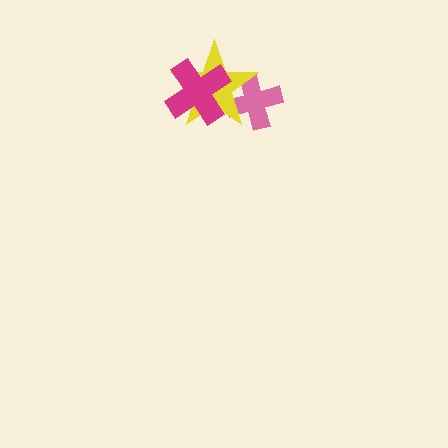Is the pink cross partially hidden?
Yes, it is partially covered by another shape.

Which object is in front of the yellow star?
The magenta cross is in front of the yellow star.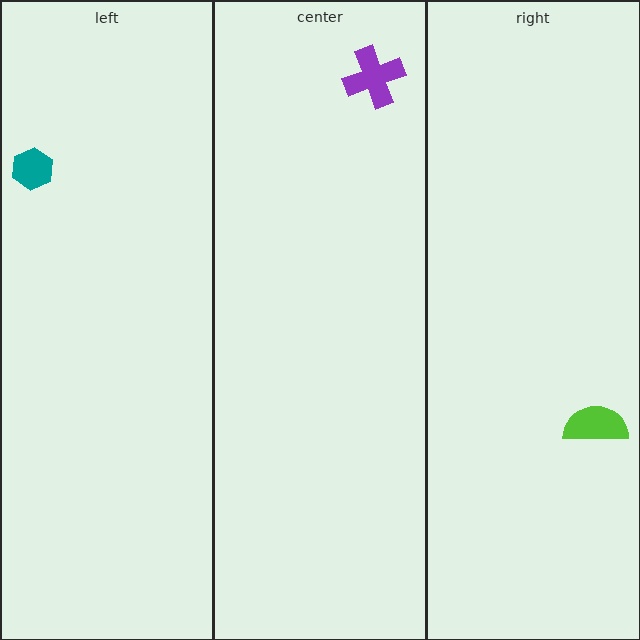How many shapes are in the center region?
1.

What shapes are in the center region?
The purple cross.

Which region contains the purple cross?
The center region.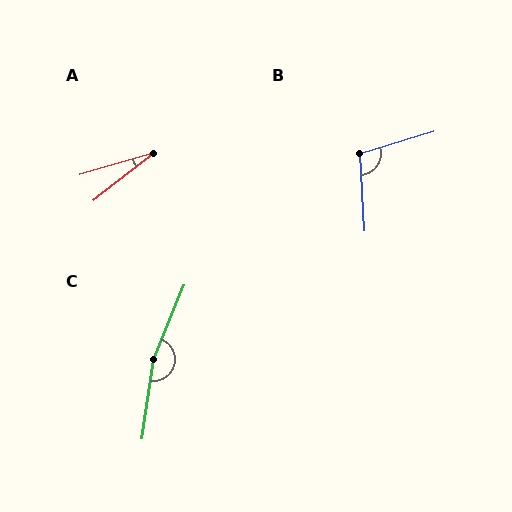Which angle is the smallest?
A, at approximately 22 degrees.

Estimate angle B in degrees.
Approximately 103 degrees.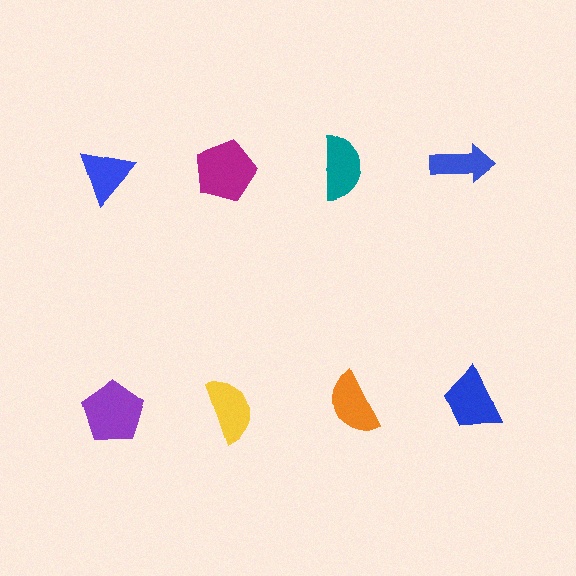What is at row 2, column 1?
A purple pentagon.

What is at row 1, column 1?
A blue triangle.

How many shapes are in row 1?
4 shapes.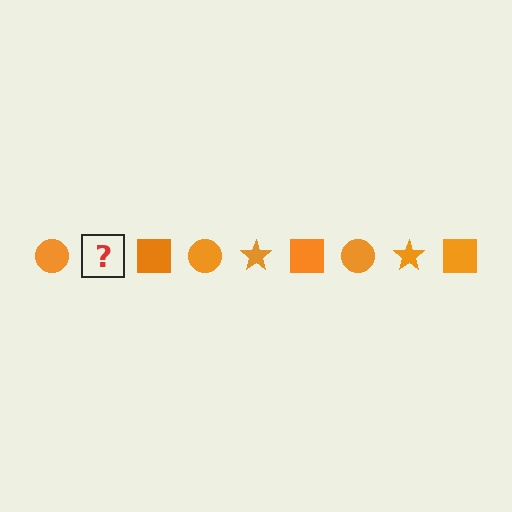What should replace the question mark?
The question mark should be replaced with an orange star.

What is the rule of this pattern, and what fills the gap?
The rule is that the pattern cycles through circle, star, square shapes in orange. The gap should be filled with an orange star.